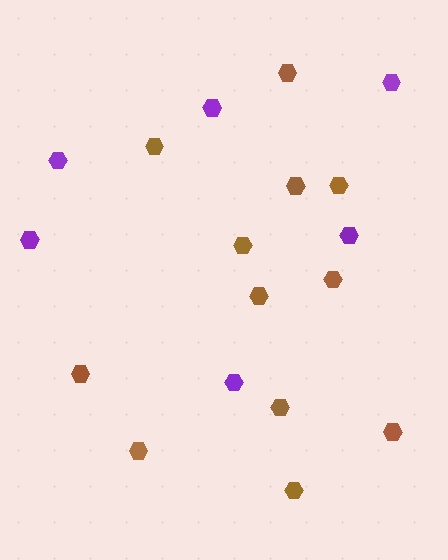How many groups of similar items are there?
There are 2 groups: one group of brown hexagons (12) and one group of purple hexagons (6).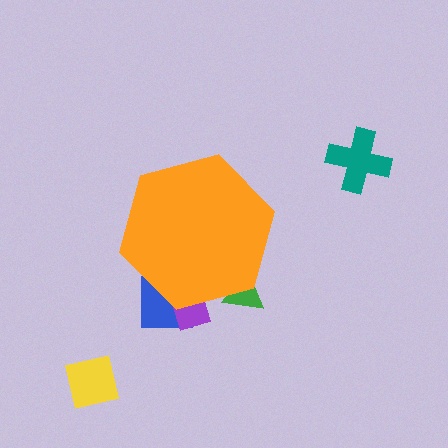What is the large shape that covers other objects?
An orange hexagon.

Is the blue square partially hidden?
Yes, the blue square is partially hidden behind the orange hexagon.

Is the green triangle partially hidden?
Yes, the green triangle is partially hidden behind the orange hexagon.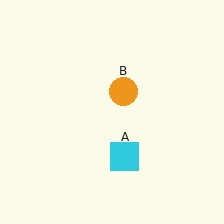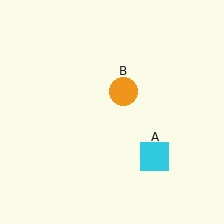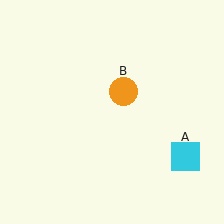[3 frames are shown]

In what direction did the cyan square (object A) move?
The cyan square (object A) moved right.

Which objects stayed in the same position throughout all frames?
Orange circle (object B) remained stationary.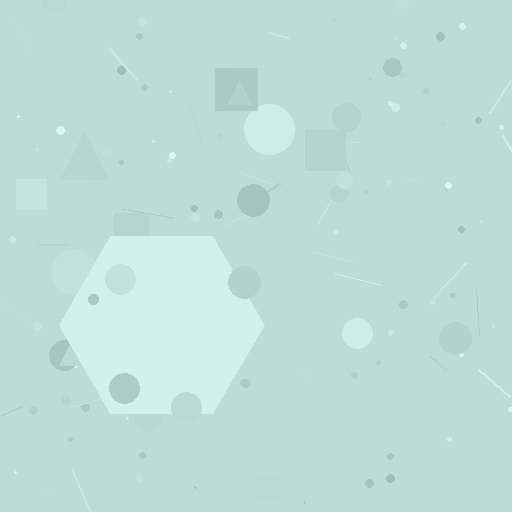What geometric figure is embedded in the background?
A hexagon is embedded in the background.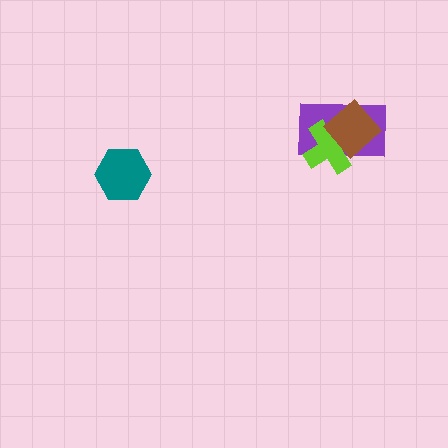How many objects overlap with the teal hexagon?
0 objects overlap with the teal hexagon.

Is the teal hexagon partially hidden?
No, no other shape covers it.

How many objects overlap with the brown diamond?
2 objects overlap with the brown diamond.